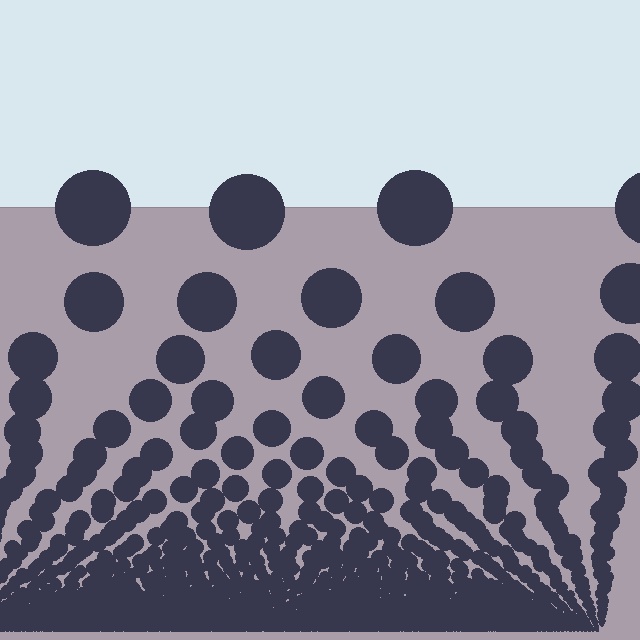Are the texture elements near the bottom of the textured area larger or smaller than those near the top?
Smaller. The gradient is inverted — elements near the bottom are smaller and denser.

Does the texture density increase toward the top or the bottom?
Density increases toward the bottom.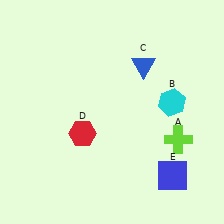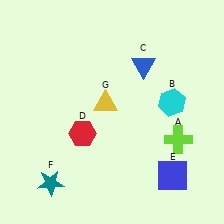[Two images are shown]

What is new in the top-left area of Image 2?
A yellow triangle (G) was added in the top-left area of Image 2.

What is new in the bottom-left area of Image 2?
A teal star (F) was added in the bottom-left area of Image 2.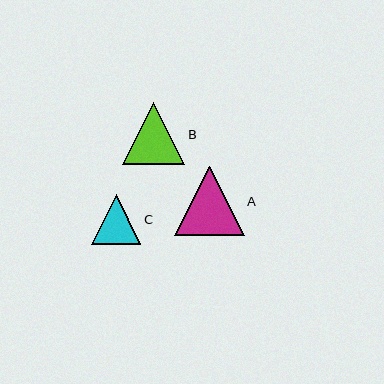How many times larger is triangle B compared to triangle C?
Triangle B is approximately 1.3 times the size of triangle C.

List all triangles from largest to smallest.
From largest to smallest: A, B, C.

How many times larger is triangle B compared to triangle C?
Triangle B is approximately 1.3 times the size of triangle C.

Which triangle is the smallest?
Triangle C is the smallest with a size of approximately 50 pixels.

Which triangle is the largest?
Triangle A is the largest with a size of approximately 70 pixels.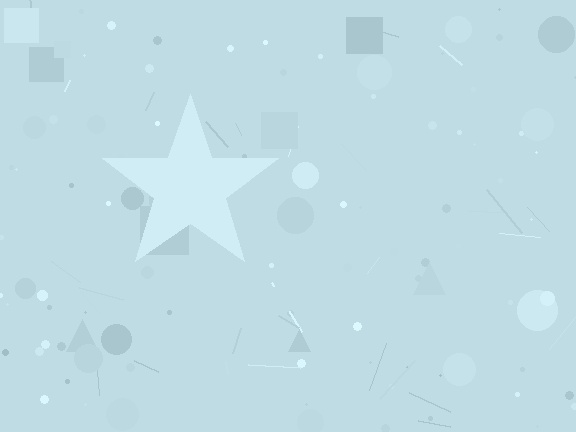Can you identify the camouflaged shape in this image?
The camouflaged shape is a star.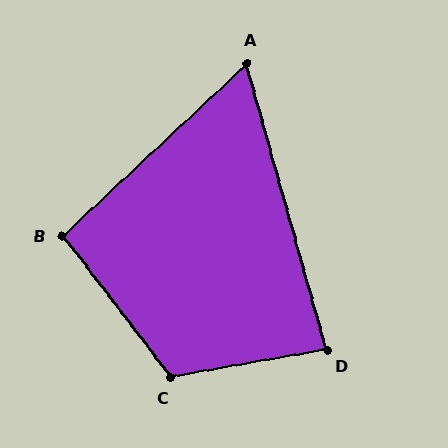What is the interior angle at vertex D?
Approximately 84 degrees (acute).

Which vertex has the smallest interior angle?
A, at approximately 63 degrees.